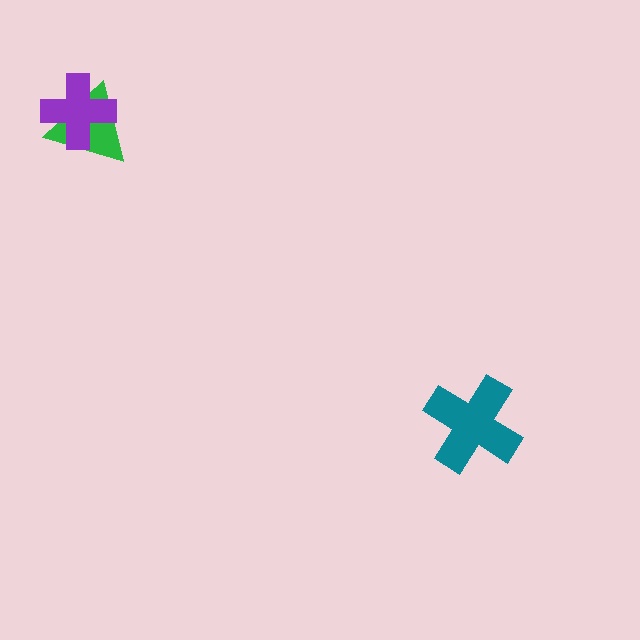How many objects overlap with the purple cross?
1 object overlaps with the purple cross.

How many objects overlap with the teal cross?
0 objects overlap with the teal cross.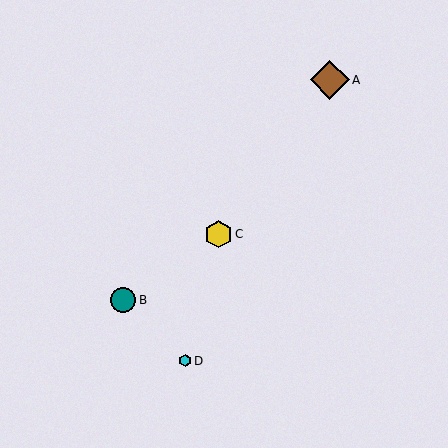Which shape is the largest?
The brown diamond (labeled A) is the largest.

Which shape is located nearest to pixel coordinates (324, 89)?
The brown diamond (labeled A) at (330, 80) is nearest to that location.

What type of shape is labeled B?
Shape B is a teal circle.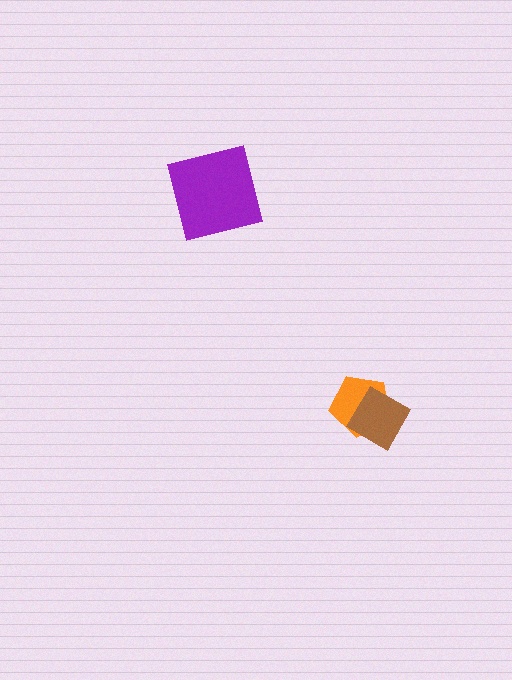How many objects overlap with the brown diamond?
1 object overlaps with the brown diamond.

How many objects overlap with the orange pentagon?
1 object overlaps with the orange pentagon.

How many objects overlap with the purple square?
0 objects overlap with the purple square.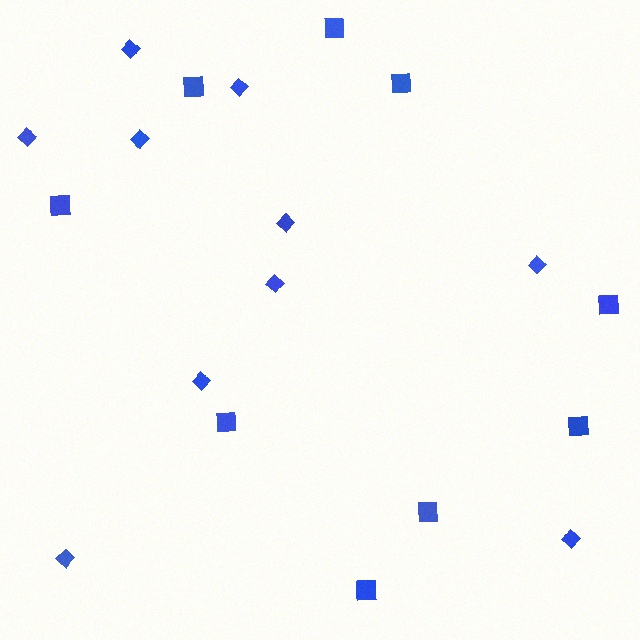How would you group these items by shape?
There are 2 groups: one group of diamonds (10) and one group of squares (9).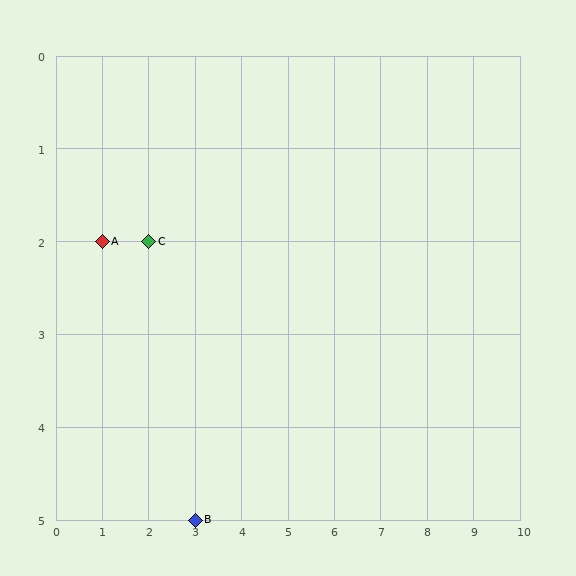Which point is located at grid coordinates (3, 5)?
Point B is at (3, 5).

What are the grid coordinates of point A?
Point A is at grid coordinates (1, 2).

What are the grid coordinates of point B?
Point B is at grid coordinates (3, 5).